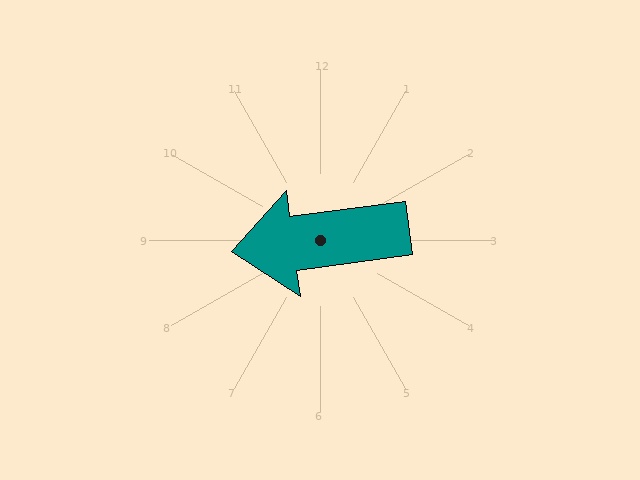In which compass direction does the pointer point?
West.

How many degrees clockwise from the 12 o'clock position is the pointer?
Approximately 262 degrees.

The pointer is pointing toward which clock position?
Roughly 9 o'clock.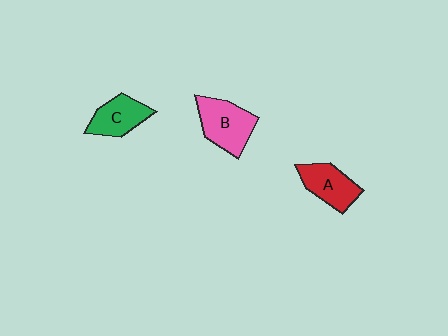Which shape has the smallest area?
Shape C (green).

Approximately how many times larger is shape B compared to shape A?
Approximately 1.2 times.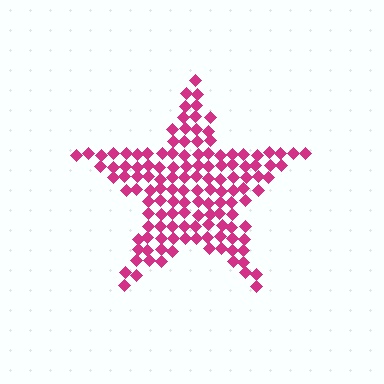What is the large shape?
The large shape is a star.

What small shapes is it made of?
It is made of small diamonds.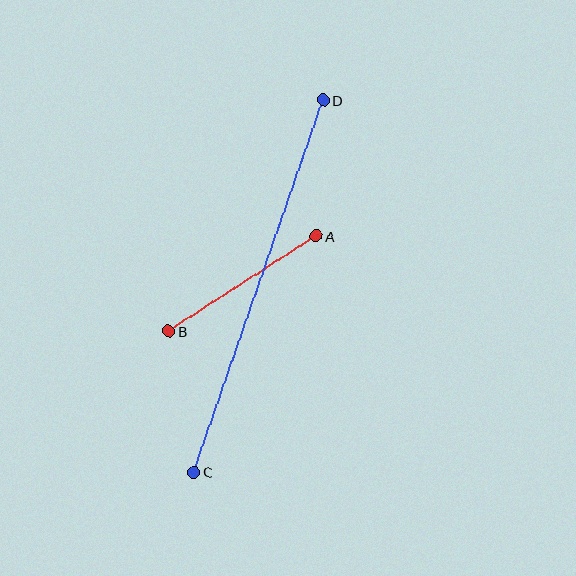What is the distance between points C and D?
The distance is approximately 394 pixels.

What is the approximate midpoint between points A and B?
The midpoint is at approximately (242, 284) pixels.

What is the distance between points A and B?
The distance is approximately 176 pixels.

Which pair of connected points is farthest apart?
Points C and D are farthest apart.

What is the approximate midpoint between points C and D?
The midpoint is at approximately (259, 286) pixels.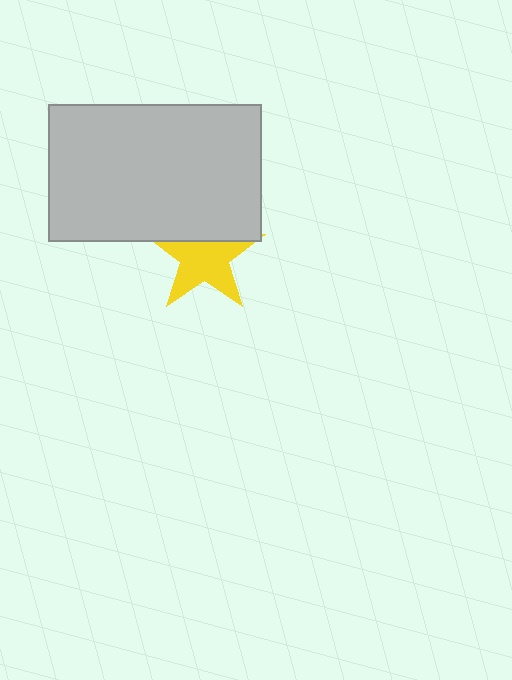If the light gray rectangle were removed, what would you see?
You would see the complete yellow star.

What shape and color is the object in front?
The object in front is a light gray rectangle.